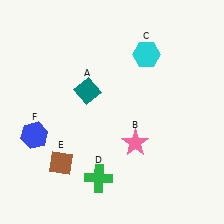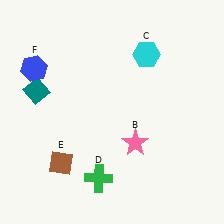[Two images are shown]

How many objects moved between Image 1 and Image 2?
2 objects moved between the two images.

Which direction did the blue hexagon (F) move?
The blue hexagon (F) moved up.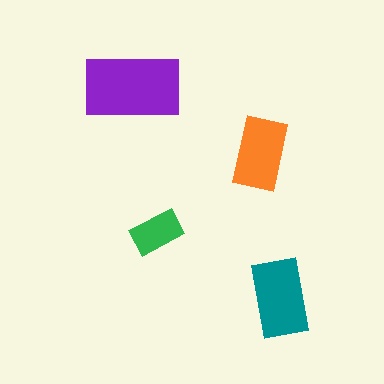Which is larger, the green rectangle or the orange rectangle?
The orange one.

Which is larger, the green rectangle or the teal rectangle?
The teal one.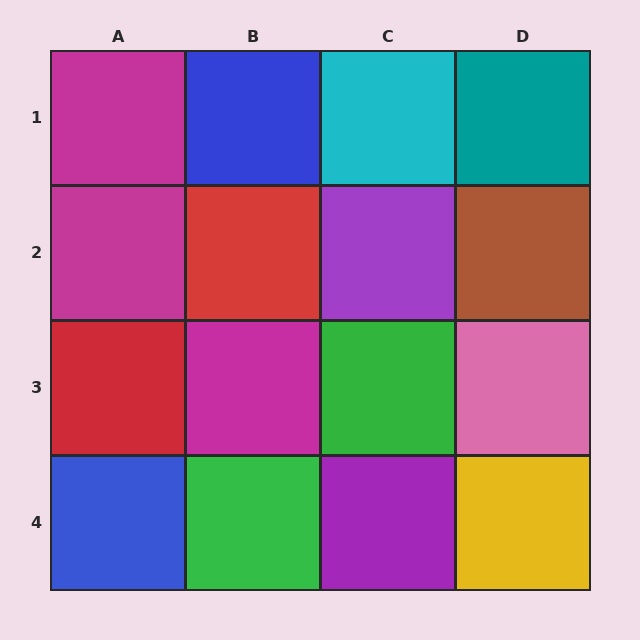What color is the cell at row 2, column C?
Purple.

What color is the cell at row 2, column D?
Brown.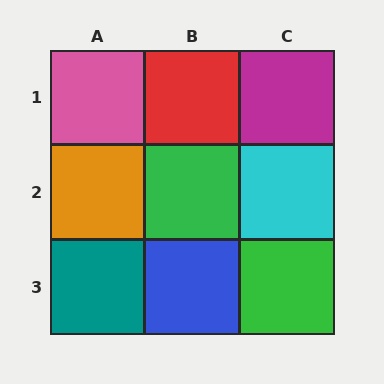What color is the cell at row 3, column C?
Green.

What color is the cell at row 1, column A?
Pink.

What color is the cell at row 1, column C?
Magenta.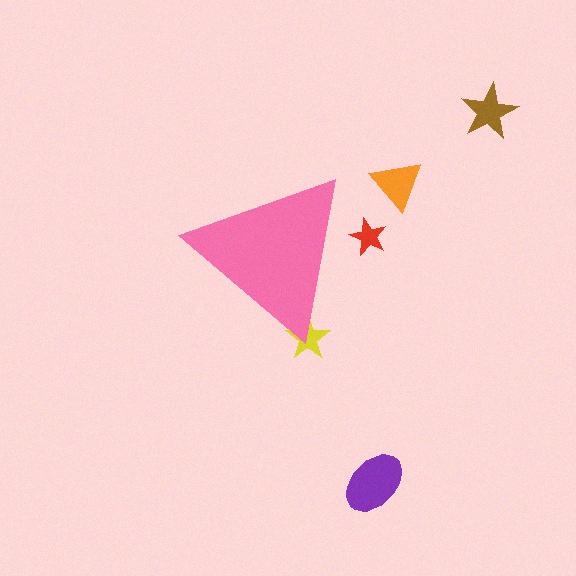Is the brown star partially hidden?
No, the brown star is fully visible.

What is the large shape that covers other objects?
A pink triangle.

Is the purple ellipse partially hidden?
No, the purple ellipse is fully visible.